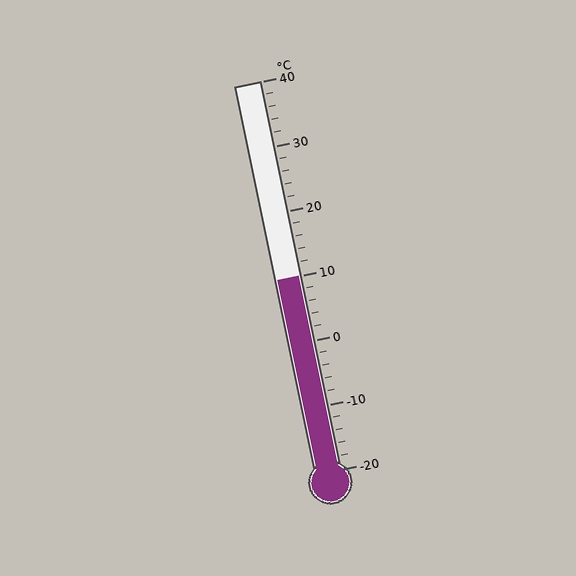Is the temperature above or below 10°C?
The temperature is at 10°C.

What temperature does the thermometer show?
The thermometer shows approximately 10°C.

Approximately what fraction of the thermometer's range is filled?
The thermometer is filled to approximately 50% of its range.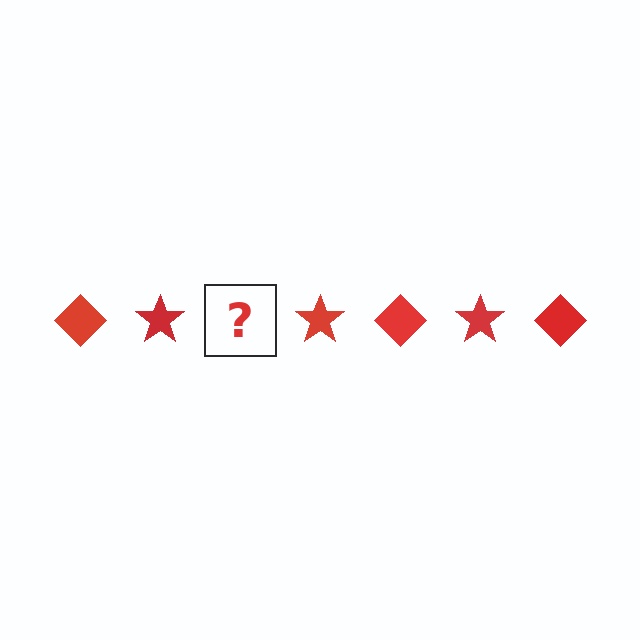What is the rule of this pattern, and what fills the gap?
The rule is that the pattern cycles through diamond, star shapes in red. The gap should be filled with a red diamond.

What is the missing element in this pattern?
The missing element is a red diamond.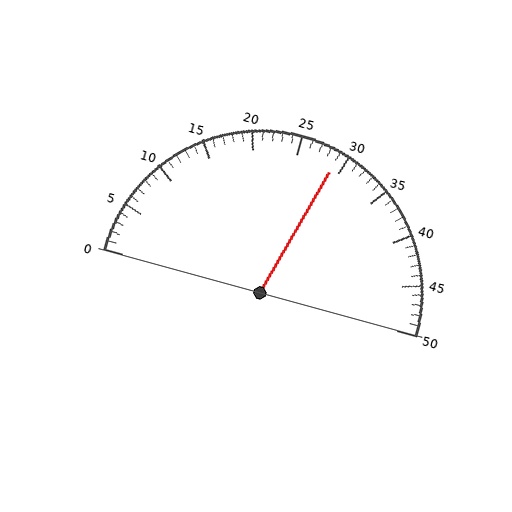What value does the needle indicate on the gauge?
The needle indicates approximately 29.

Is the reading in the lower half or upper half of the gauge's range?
The reading is in the upper half of the range (0 to 50).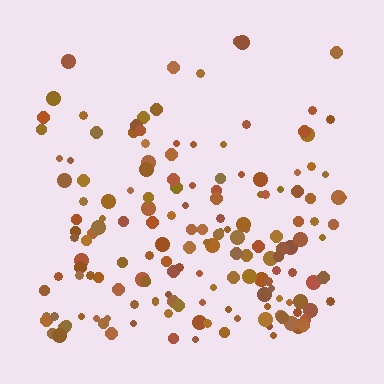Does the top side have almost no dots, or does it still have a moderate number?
Still a moderate number, just noticeably fewer than the bottom.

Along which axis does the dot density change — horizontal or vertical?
Vertical.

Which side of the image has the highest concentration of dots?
The bottom.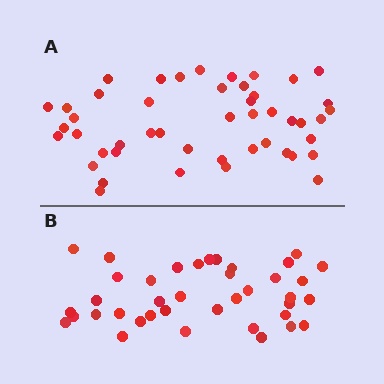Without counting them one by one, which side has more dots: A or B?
Region A (the top region) has more dots.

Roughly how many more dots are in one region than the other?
Region A has roughly 8 or so more dots than region B.